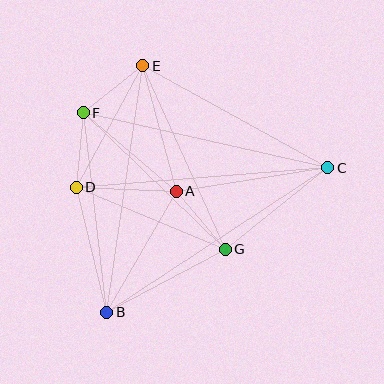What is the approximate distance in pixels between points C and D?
The distance between C and D is approximately 252 pixels.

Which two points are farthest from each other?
Points B and C are farthest from each other.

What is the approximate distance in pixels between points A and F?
The distance between A and F is approximately 122 pixels.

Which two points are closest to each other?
Points D and F are closest to each other.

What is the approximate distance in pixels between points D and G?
The distance between D and G is approximately 161 pixels.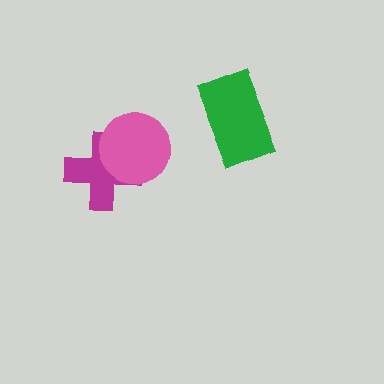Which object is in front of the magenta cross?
The pink circle is in front of the magenta cross.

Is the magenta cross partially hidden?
Yes, it is partially covered by another shape.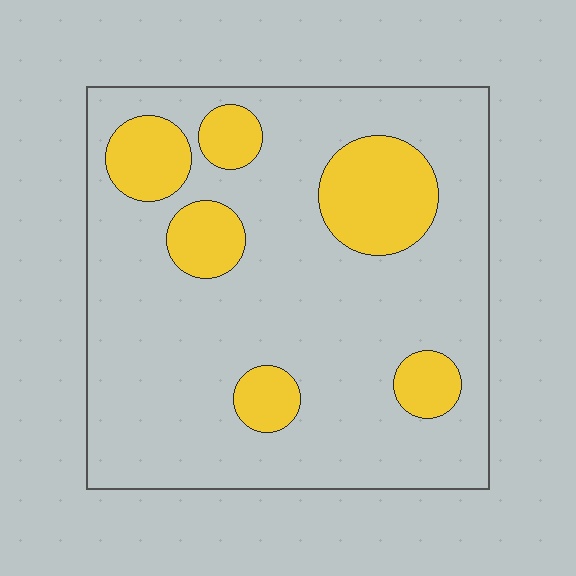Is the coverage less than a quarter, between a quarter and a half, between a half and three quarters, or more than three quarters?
Less than a quarter.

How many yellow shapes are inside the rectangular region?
6.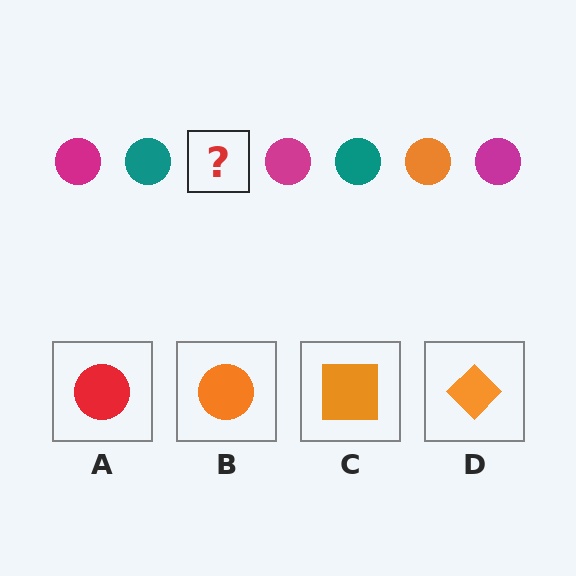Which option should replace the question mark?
Option B.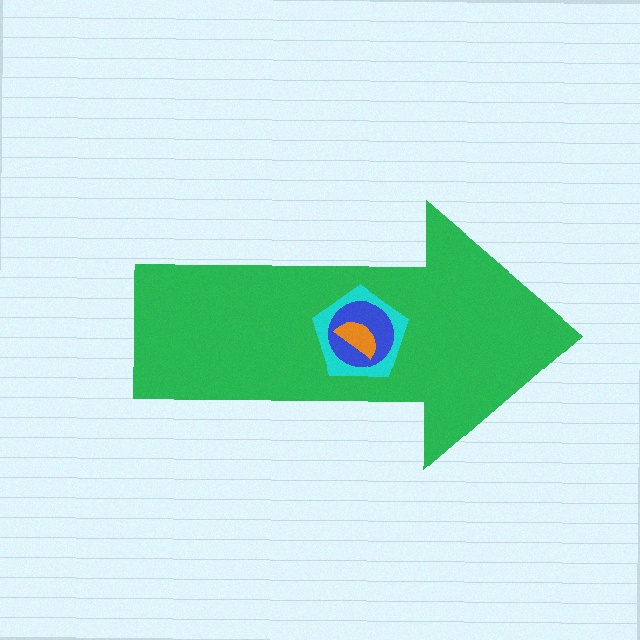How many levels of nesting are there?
4.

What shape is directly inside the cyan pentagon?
The blue circle.